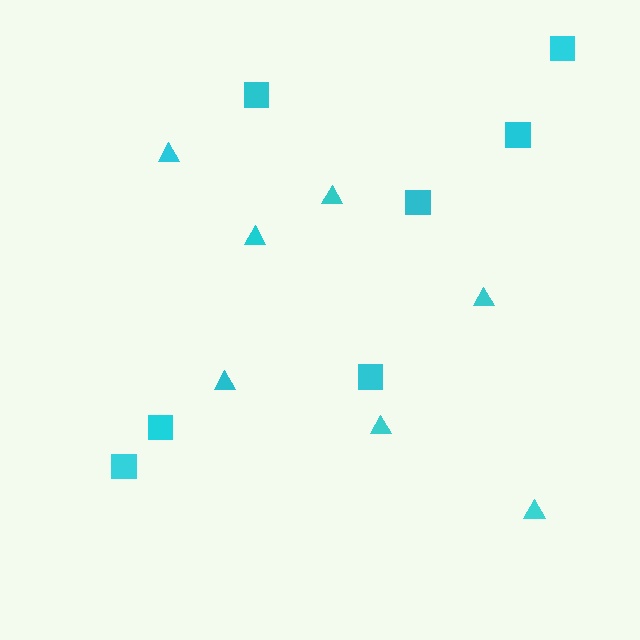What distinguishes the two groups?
There are 2 groups: one group of triangles (7) and one group of squares (7).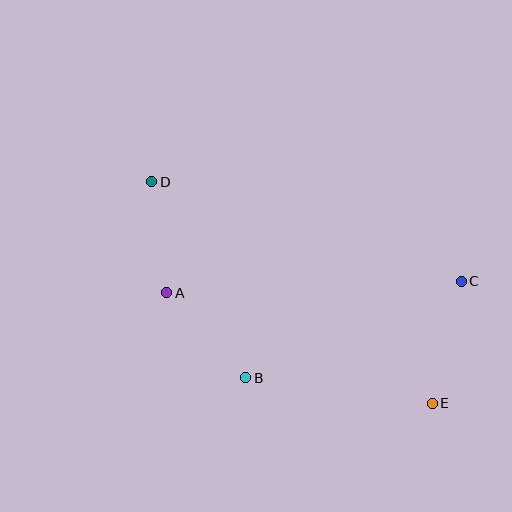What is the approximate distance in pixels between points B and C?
The distance between B and C is approximately 236 pixels.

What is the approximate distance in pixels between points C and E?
The distance between C and E is approximately 126 pixels.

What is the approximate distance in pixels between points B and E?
The distance between B and E is approximately 188 pixels.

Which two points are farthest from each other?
Points D and E are farthest from each other.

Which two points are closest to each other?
Points A and D are closest to each other.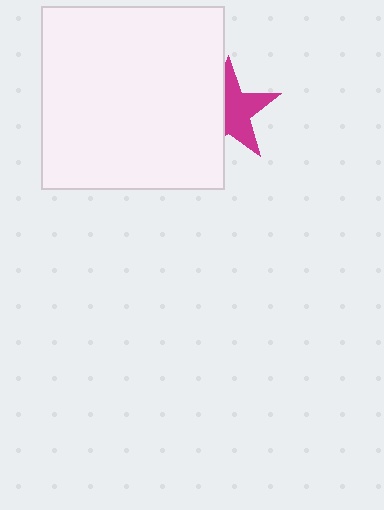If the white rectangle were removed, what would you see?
You would see the complete magenta star.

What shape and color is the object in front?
The object in front is a white rectangle.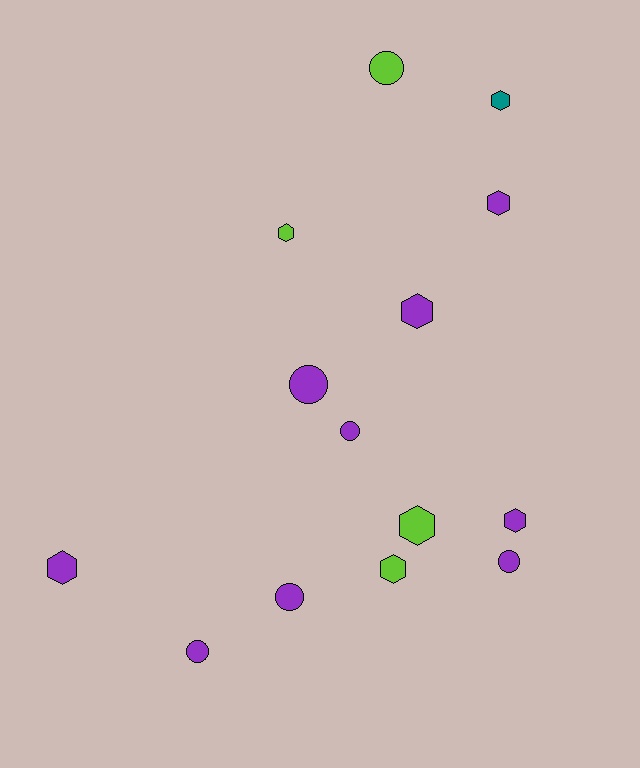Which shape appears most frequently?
Hexagon, with 8 objects.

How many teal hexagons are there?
There is 1 teal hexagon.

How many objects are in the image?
There are 14 objects.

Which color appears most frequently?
Purple, with 9 objects.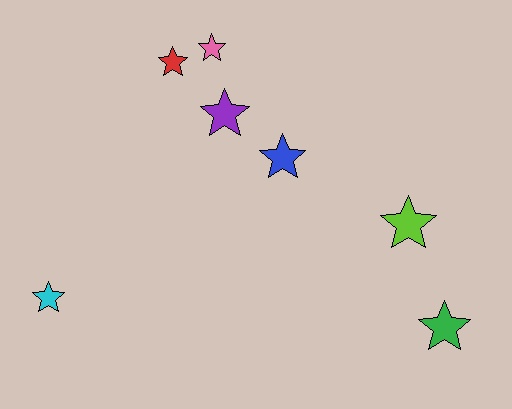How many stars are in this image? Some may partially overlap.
There are 7 stars.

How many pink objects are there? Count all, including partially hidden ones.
There is 1 pink object.